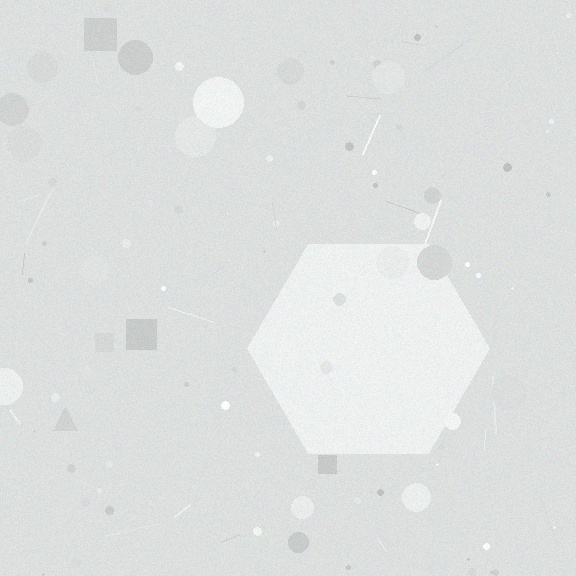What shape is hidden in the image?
A hexagon is hidden in the image.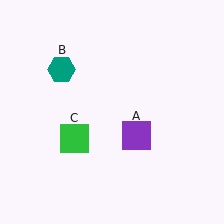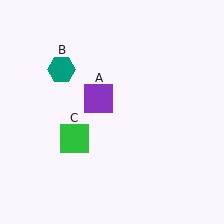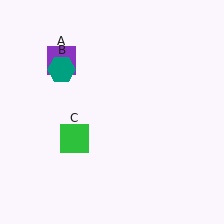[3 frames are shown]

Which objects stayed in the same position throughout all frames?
Teal hexagon (object B) and green square (object C) remained stationary.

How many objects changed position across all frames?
1 object changed position: purple square (object A).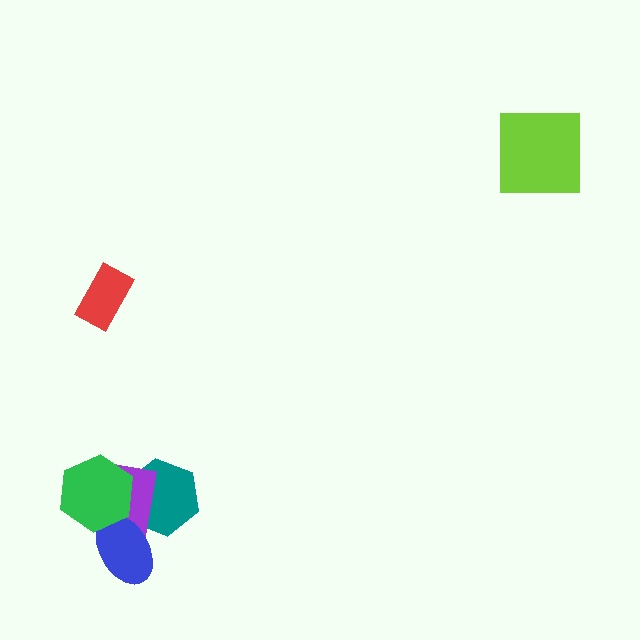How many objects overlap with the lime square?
0 objects overlap with the lime square.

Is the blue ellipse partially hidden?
Yes, it is partially covered by another shape.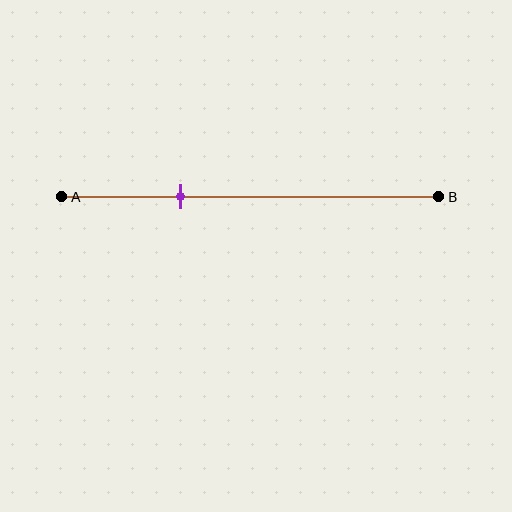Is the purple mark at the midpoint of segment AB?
No, the mark is at about 30% from A, not at the 50% midpoint.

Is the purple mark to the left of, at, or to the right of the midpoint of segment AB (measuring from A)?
The purple mark is to the left of the midpoint of segment AB.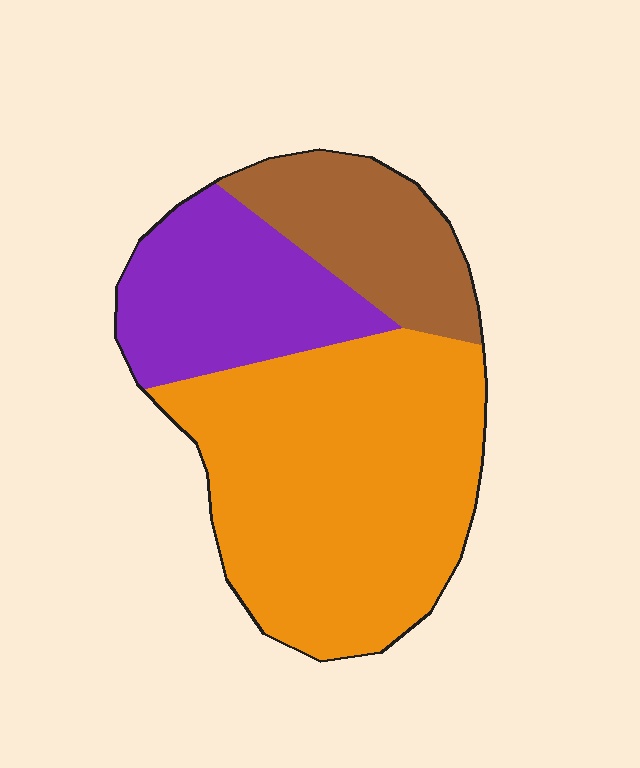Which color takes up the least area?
Brown, at roughly 20%.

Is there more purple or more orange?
Orange.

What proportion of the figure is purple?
Purple covers 24% of the figure.